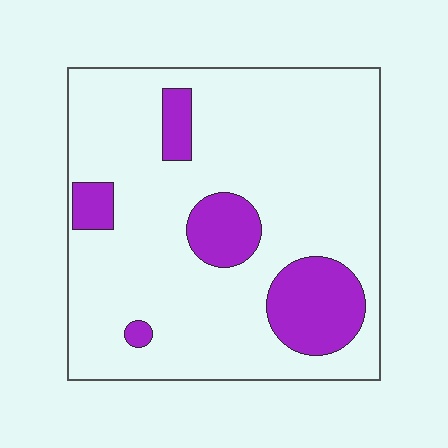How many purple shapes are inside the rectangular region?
5.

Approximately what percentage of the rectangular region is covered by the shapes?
Approximately 15%.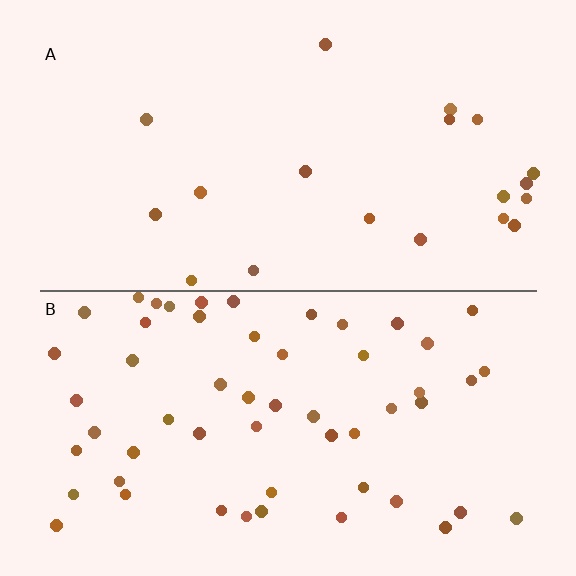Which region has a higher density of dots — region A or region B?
B (the bottom).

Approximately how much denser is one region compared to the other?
Approximately 2.8× — region B over region A.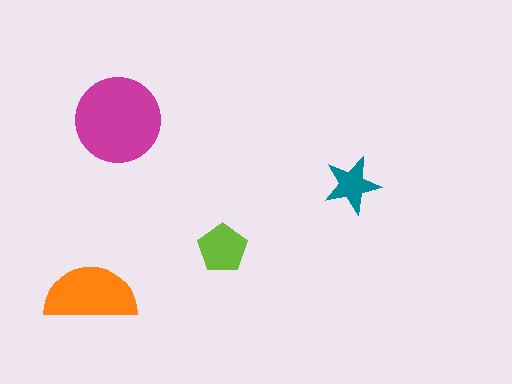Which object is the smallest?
The teal star.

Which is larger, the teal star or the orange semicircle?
The orange semicircle.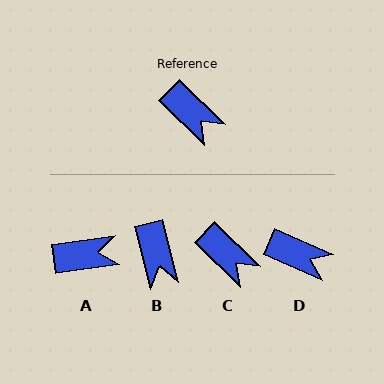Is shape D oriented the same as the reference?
No, it is off by about 20 degrees.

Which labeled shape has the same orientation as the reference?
C.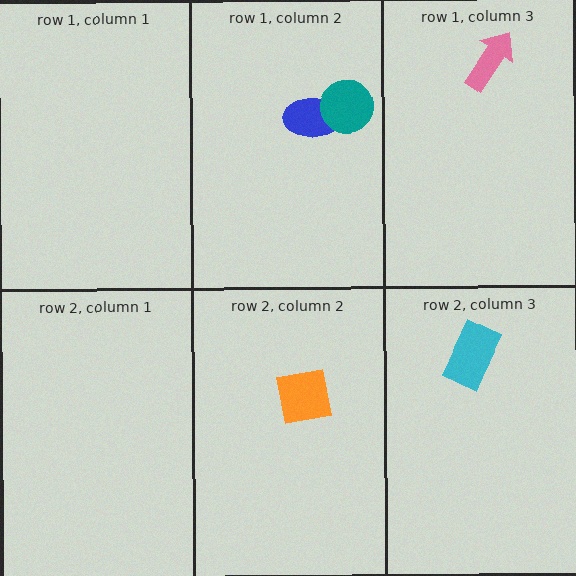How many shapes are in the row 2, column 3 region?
1.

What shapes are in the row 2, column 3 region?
The cyan rectangle.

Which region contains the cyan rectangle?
The row 2, column 3 region.